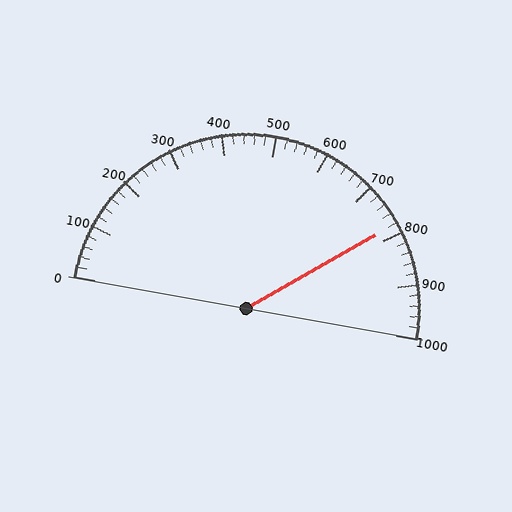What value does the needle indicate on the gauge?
The needle indicates approximately 780.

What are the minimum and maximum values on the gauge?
The gauge ranges from 0 to 1000.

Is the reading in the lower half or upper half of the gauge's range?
The reading is in the upper half of the range (0 to 1000).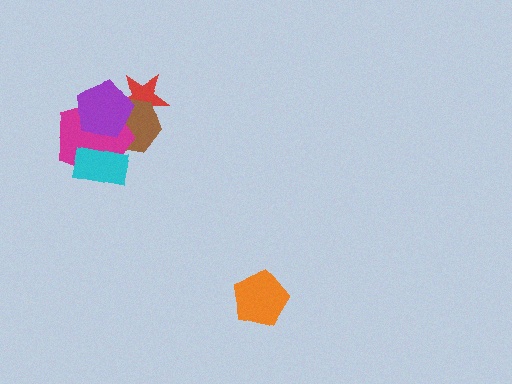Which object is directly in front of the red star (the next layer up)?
The brown hexagon is directly in front of the red star.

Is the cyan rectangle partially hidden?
No, no other shape covers it.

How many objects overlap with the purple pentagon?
3 objects overlap with the purple pentagon.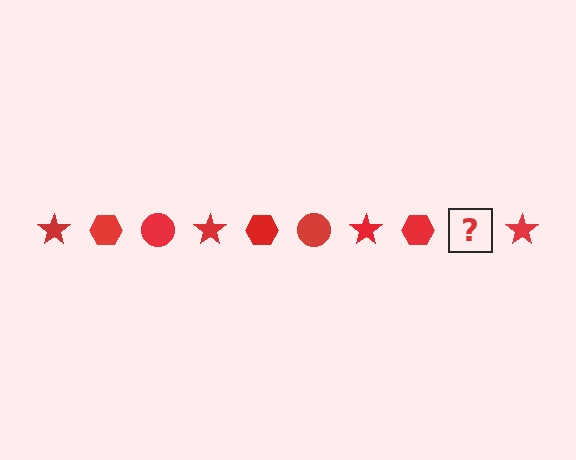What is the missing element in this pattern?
The missing element is a red circle.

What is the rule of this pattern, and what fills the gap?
The rule is that the pattern cycles through star, hexagon, circle shapes in red. The gap should be filled with a red circle.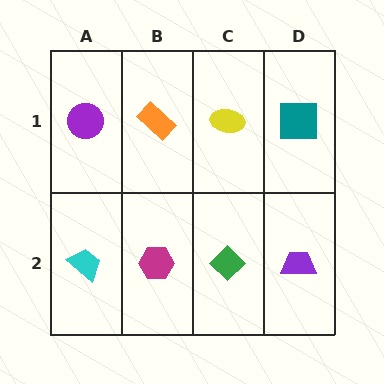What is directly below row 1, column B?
A magenta hexagon.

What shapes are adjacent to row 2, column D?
A teal square (row 1, column D), a green diamond (row 2, column C).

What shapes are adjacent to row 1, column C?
A green diamond (row 2, column C), an orange rectangle (row 1, column B), a teal square (row 1, column D).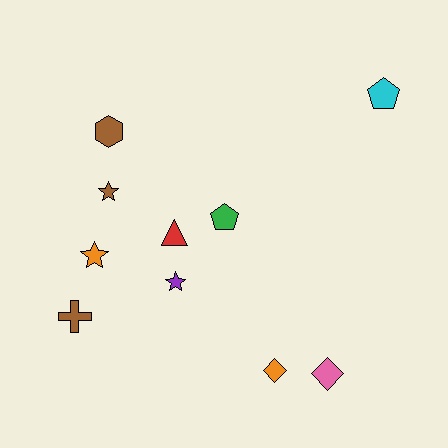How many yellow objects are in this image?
There are no yellow objects.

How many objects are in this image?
There are 10 objects.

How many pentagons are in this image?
There are 2 pentagons.